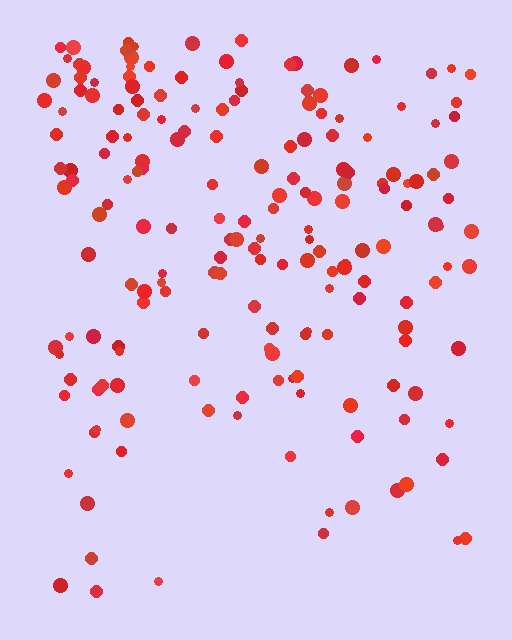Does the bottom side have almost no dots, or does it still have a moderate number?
Still a moderate number, just noticeably fewer than the top.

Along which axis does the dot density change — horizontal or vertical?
Vertical.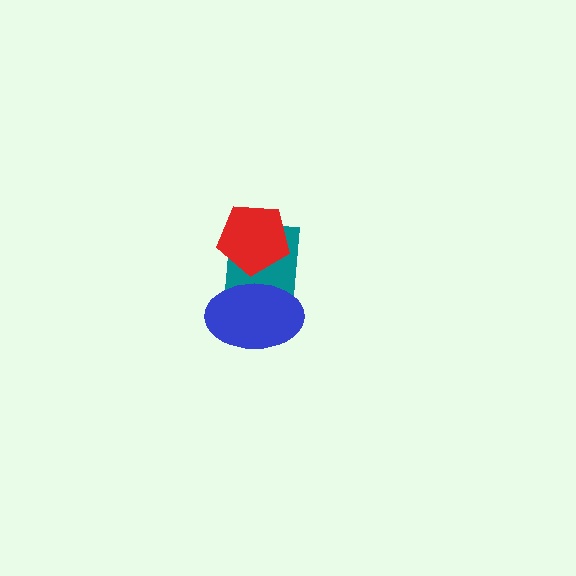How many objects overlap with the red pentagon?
2 objects overlap with the red pentagon.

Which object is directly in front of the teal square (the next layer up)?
The red pentagon is directly in front of the teal square.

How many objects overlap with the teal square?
2 objects overlap with the teal square.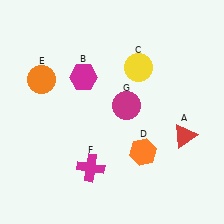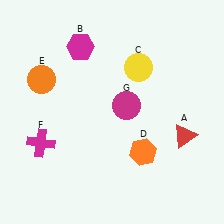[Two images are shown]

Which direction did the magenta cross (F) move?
The magenta cross (F) moved left.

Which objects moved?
The objects that moved are: the magenta hexagon (B), the magenta cross (F).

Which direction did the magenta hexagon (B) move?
The magenta hexagon (B) moved up.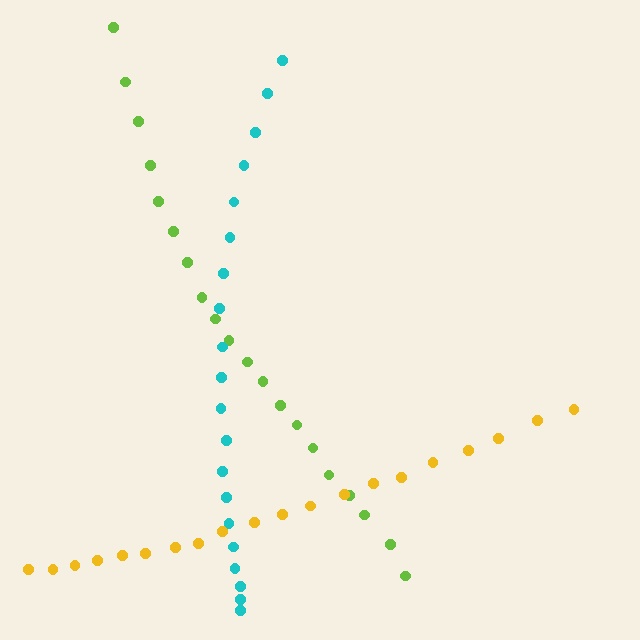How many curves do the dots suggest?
There are 3 distinct paths.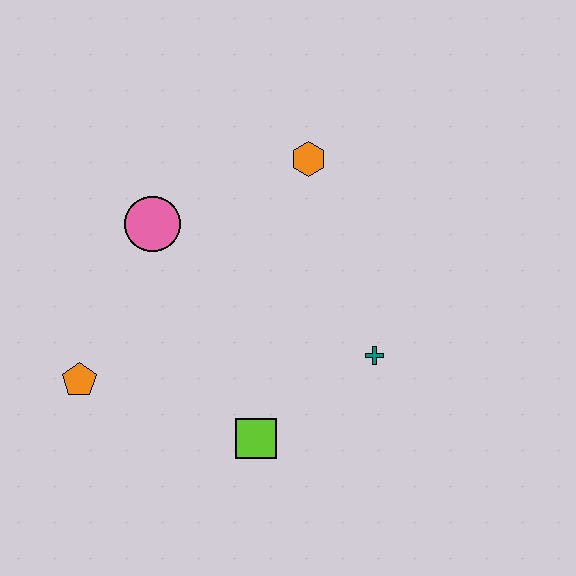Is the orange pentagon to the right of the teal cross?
No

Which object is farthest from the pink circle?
The teal cross is farthest from the pink circle.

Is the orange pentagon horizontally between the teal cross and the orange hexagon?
No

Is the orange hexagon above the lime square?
Yes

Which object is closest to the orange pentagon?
The pink circle is closest to the orange pentagon.